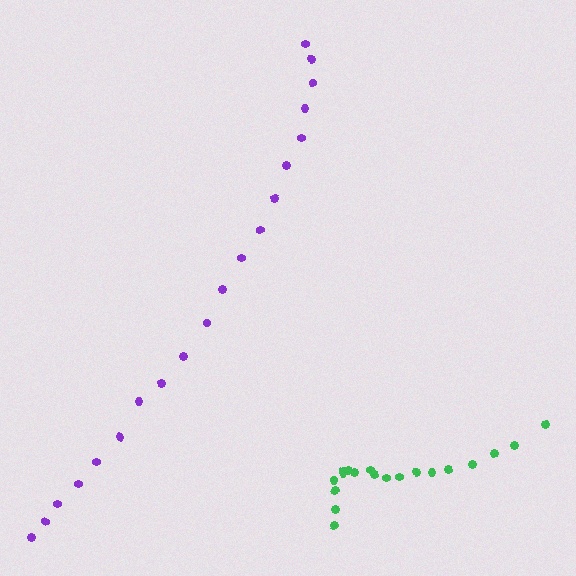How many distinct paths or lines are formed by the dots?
There are 2 distinct paths.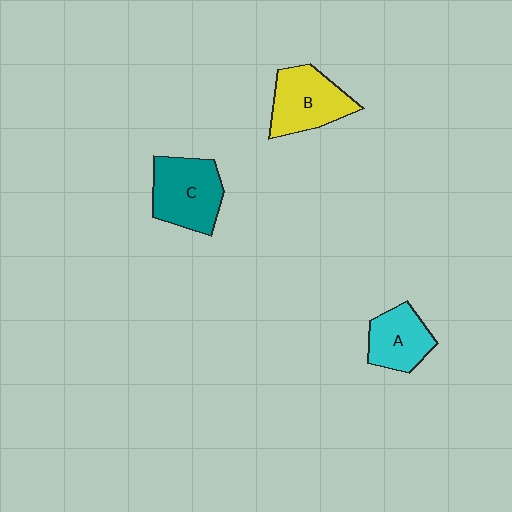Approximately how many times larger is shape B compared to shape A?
Approximately 1.3 times.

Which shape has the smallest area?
Shape A (cyan).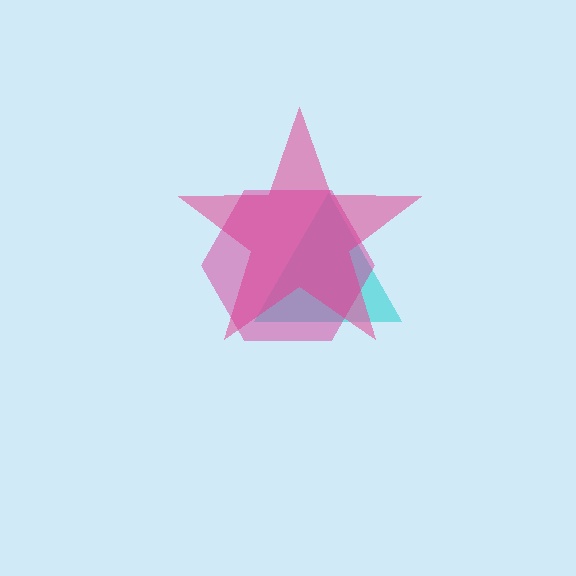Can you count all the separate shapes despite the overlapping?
Yes, there are 3 separate shapes.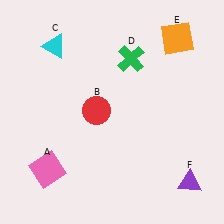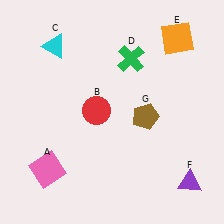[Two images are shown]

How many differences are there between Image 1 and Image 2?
There is 1 difference between the two images.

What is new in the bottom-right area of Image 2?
A brown pentagon (G) was added in the bottom-right area of Image 2.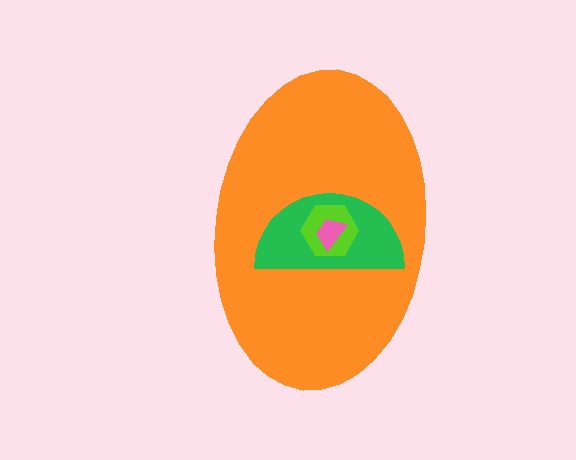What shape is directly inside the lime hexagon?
The pink trapezoid.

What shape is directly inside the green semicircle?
The lime hexagon.